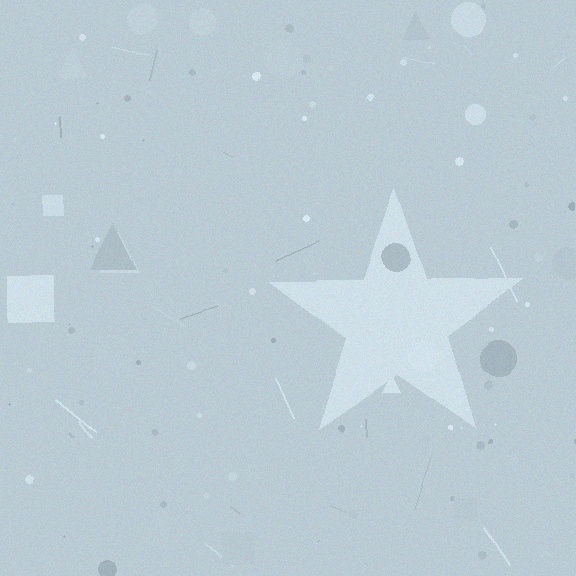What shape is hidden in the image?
A star is hidden in the image.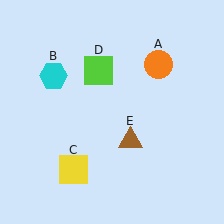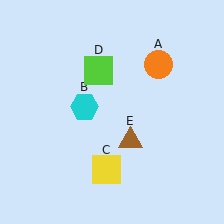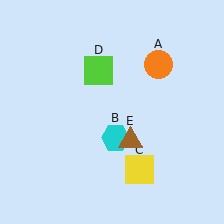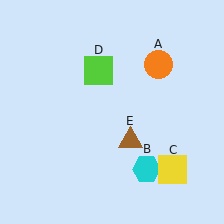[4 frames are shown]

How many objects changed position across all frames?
2 objects changed position: cyan hexagon (object B), yellow square (object C).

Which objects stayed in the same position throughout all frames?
Orange circle (object A) and lime square (object D) and brown triangle (object E) remained stationary.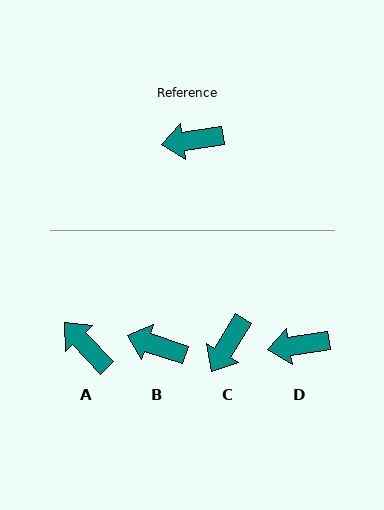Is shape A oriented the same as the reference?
No, it is off by about 55 degrees.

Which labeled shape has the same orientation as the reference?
D.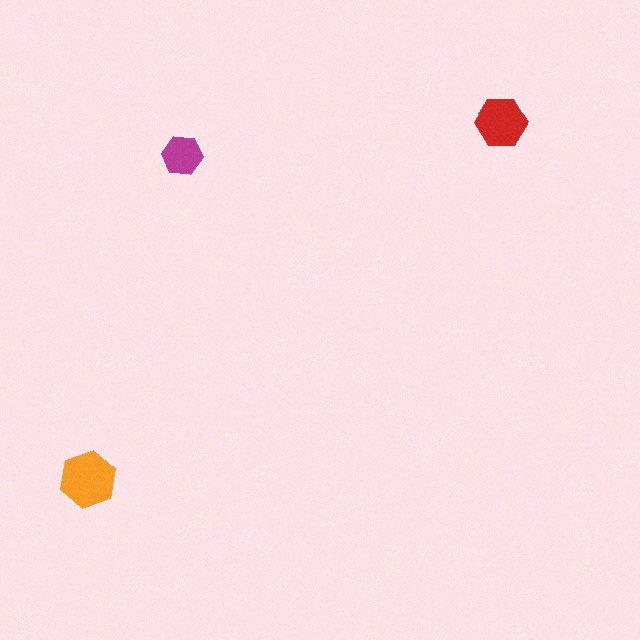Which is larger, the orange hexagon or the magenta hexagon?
The orange one.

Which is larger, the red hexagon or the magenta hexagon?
The red one.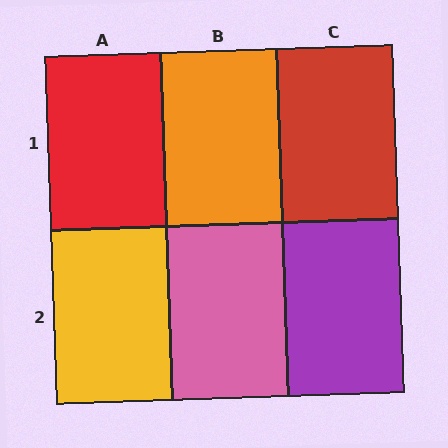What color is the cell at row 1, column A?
Red.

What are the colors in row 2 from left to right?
Yellow, pink, purple.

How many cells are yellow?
1 cell is yellow.